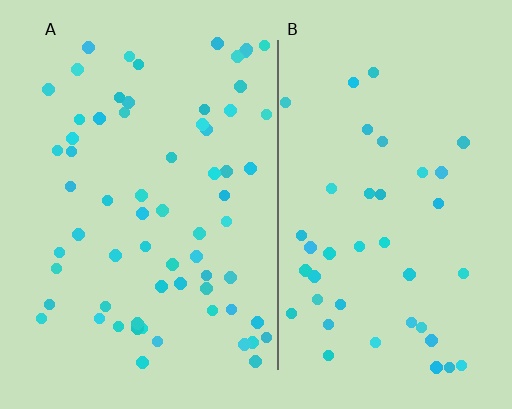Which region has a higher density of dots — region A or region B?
A (the left).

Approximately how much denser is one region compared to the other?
Approximately 1.6× — region A over region B.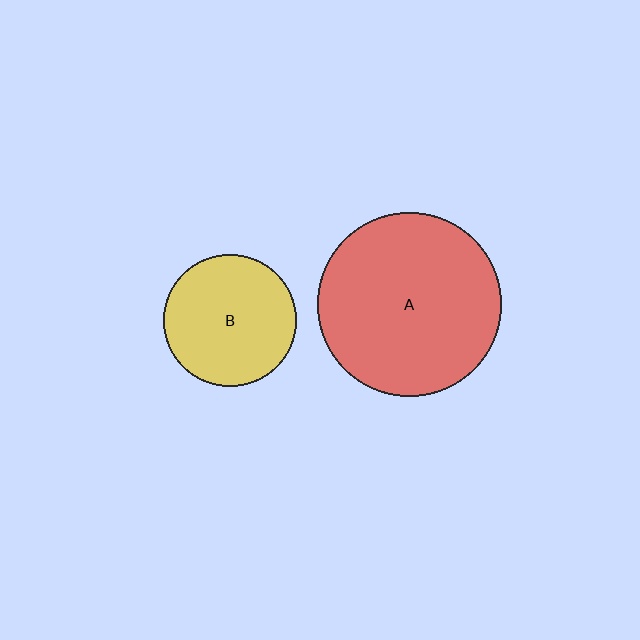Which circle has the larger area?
Circle A (red).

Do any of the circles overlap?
No, none of the circles overlap.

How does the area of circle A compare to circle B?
Approximately 1.9 times.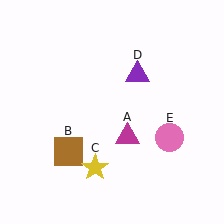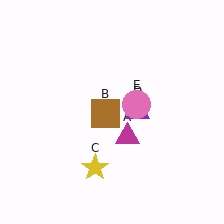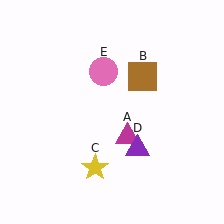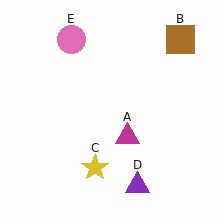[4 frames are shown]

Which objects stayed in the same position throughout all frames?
Magenta triangle (object A) and yellow star (object C) remained stationary.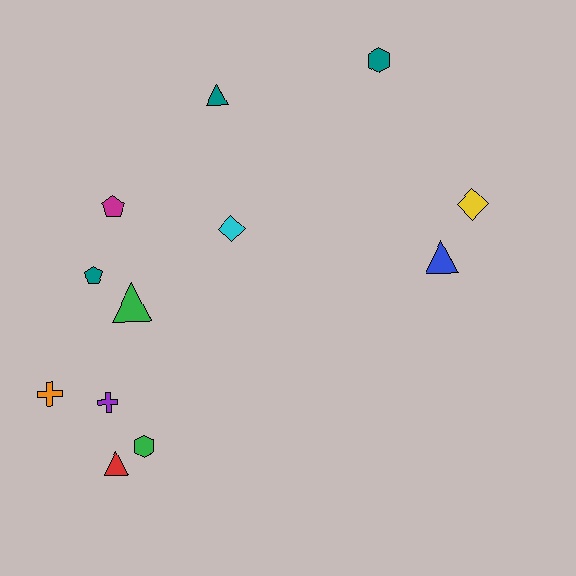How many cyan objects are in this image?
There is 1 cyan object.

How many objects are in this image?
There are 12 objects.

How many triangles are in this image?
There are 4 triangles.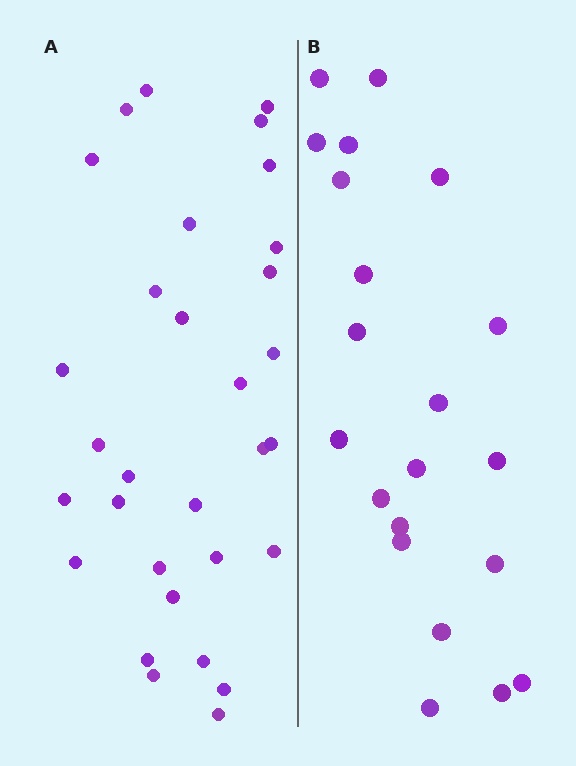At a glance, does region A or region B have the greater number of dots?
Region A (the left region) has more dots.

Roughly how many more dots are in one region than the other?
Region A has roughly 10 or so more dots than region B.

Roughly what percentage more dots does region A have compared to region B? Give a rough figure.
About 50% more.